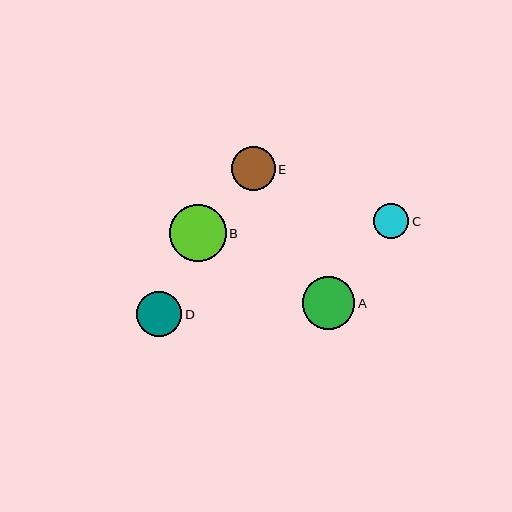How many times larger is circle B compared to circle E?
Circle B is approximately 1.3 times the size of circle E.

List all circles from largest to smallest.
From largest to smallest: B, A, D, E, C.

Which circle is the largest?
Circle B is the largest with a size of approximately 57 pixels.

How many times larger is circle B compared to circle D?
Circle B is approximately 1.3 times the size of circle D.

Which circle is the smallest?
Circle C is the smallest with a size of approximately 35 pixels.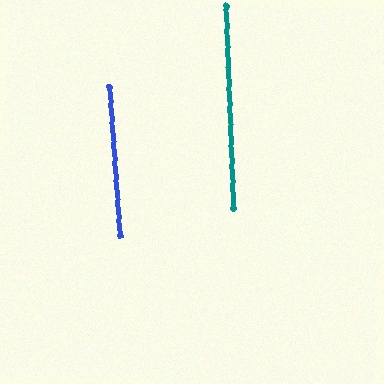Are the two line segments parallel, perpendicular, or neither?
Parallel — their directions differ by only 1.7°.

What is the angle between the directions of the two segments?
Approximately 2 degrees.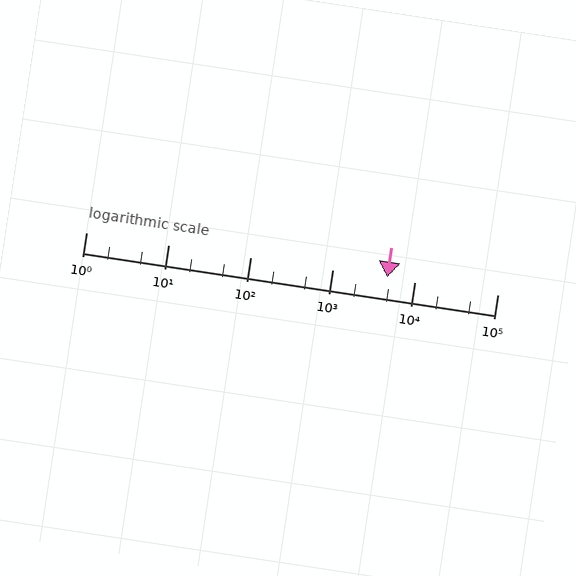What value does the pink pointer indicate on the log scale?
The pointer indicates approximately 4600.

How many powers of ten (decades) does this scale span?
The scale spans 5 decades, from 1 to 100000.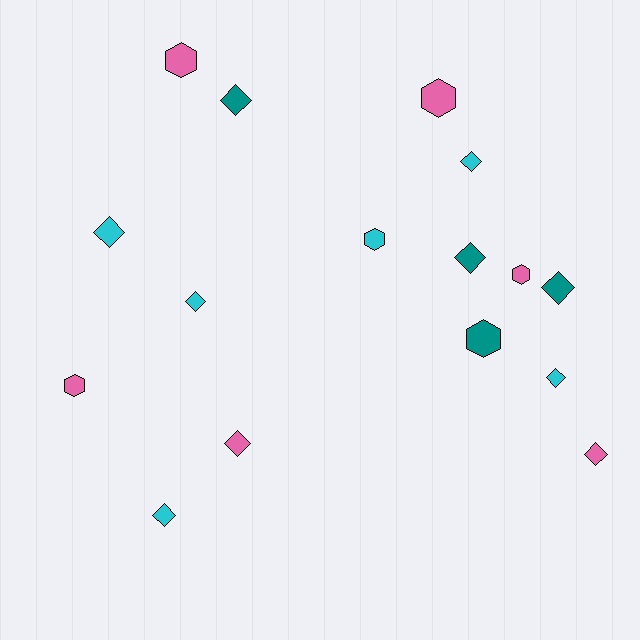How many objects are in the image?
There are 16 objects.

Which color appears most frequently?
Pink, with 6 objects.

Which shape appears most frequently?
Diamond, with 10 objects.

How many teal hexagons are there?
There is 1 teal hexagon.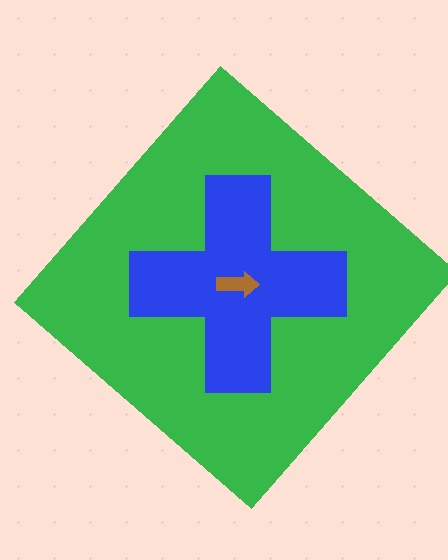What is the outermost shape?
The green diamond.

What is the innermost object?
The brown arrow.